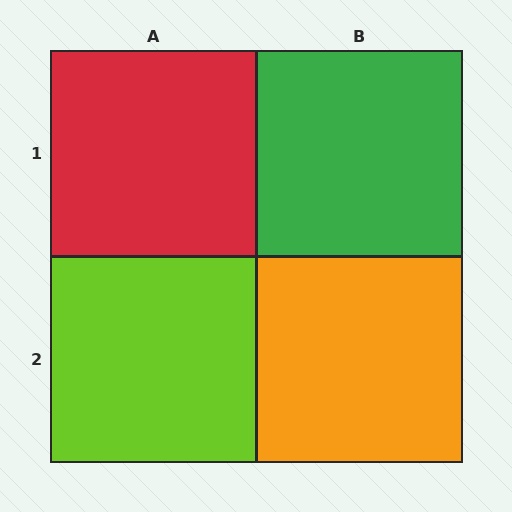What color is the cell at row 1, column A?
Red.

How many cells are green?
1 cell is green.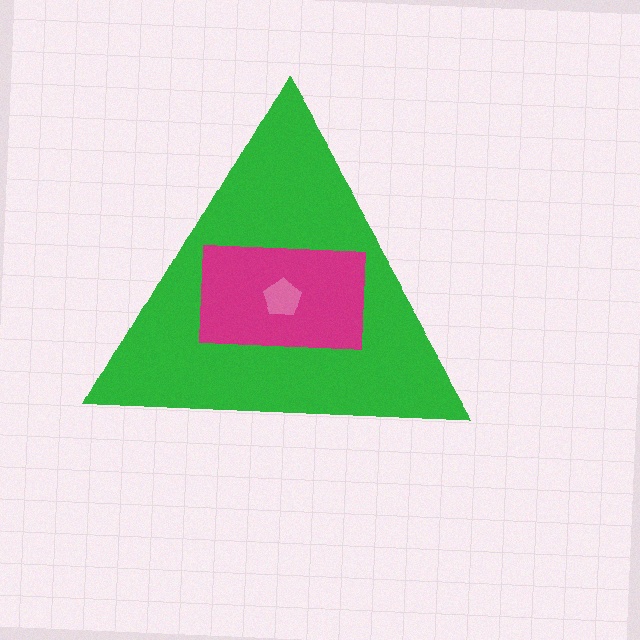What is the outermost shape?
The green triangle.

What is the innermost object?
The pink pentagon.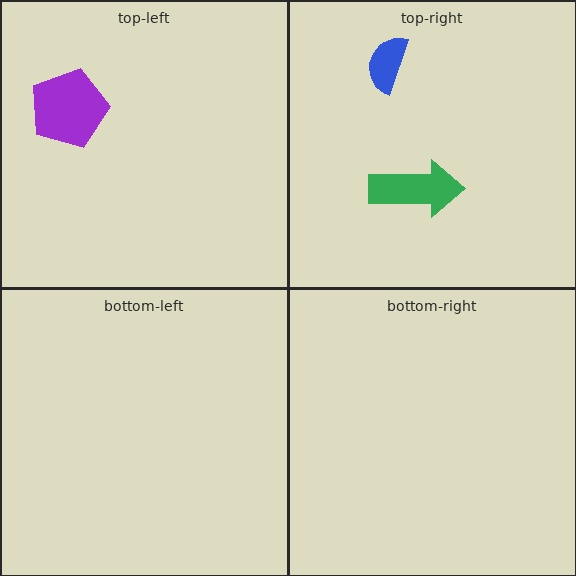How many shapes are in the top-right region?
2.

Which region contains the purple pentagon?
The top-left region.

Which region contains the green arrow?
The top-right region.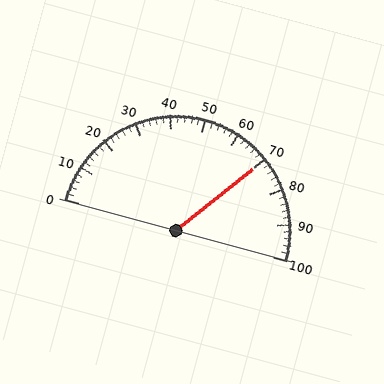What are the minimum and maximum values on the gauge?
The gauge ranges from 0 to 100.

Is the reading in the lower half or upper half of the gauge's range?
The reading is in the upper half of the range (0 to 100).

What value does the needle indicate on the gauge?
The needle indicates approximately 70.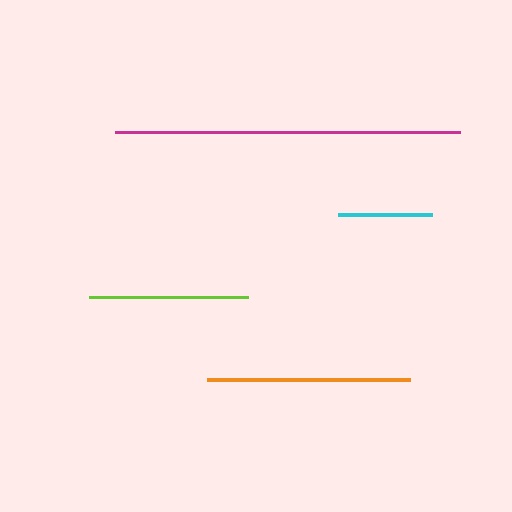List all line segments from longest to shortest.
From longest to shortest: magenta, orange, lime, cyan.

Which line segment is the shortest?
The cyan line is the shortest at approximately 94 pixels.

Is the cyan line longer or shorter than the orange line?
The orange line is longer than the cyan line.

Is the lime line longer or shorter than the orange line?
The orange line is longer than the lime line.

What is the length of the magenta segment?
The magenta segment is approximately 344 pixels long.